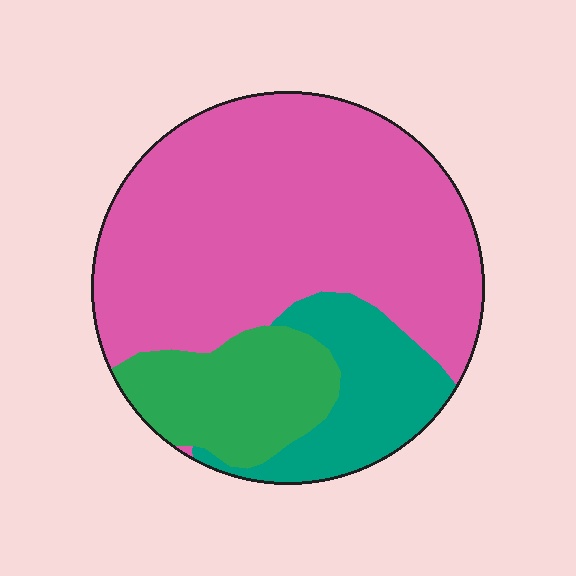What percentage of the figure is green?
Green takes up about one sixth (1/6) of the figure.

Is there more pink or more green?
Pink.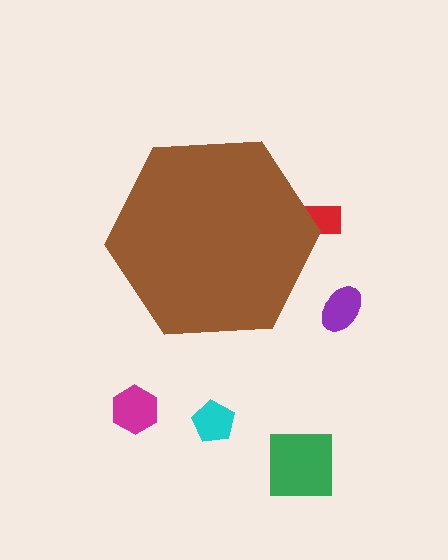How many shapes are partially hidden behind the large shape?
1 shape is partially hidden.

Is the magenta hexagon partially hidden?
No, the magenta hexagon is fully visible.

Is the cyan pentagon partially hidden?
No, the cyan pentagon is fully visible.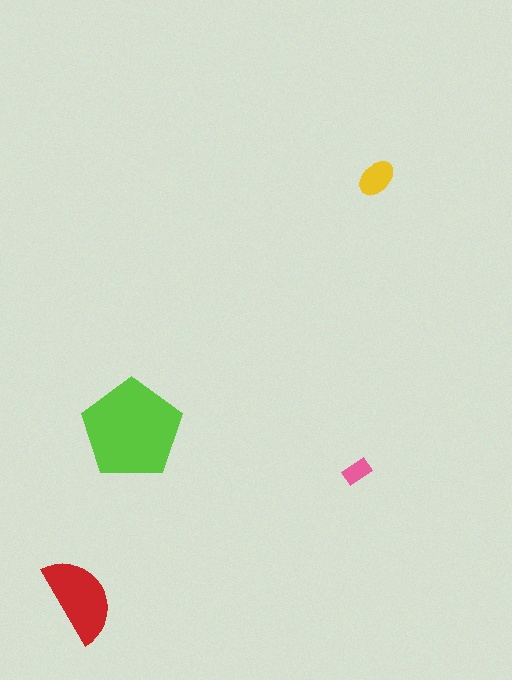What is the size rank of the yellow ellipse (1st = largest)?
3rd.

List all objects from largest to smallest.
The lime pentagon, the red semicircle, the yellow ellipse, the pink rectangle.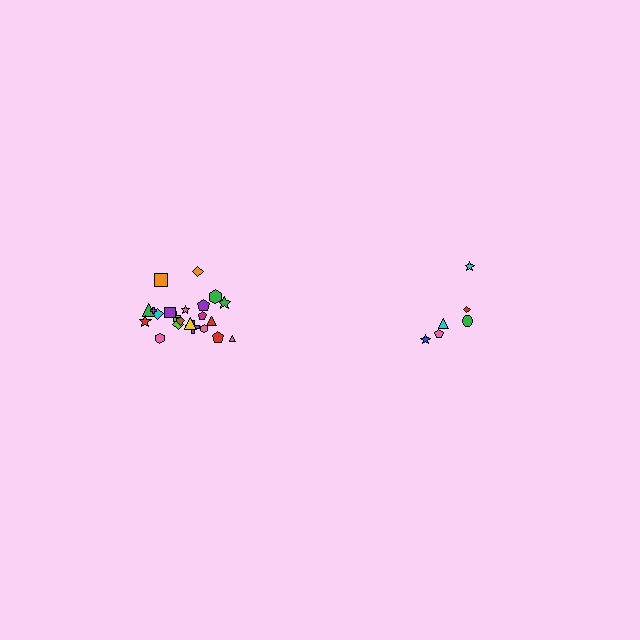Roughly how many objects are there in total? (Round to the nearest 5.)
Roughly 30 objects in total.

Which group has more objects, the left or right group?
The left group.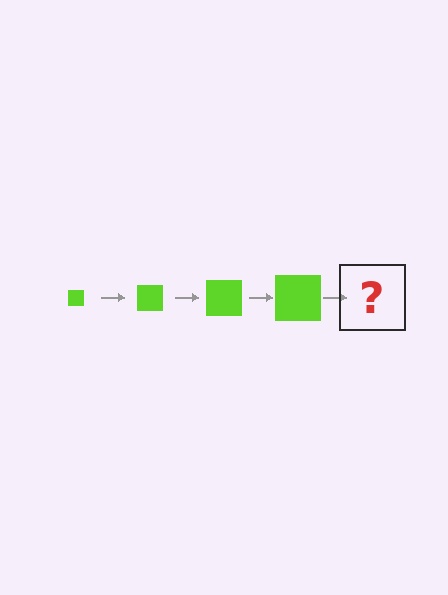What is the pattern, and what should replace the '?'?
The pattern is that the square gets progressively larger each step. The '?' should be a lime square, larger than the previous one.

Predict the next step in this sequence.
The next step is a lime square, larger than the previous one.